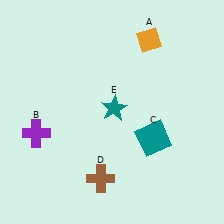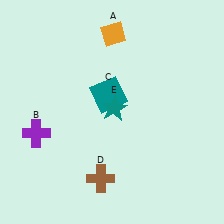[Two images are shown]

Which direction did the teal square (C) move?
The teal square (C) moved left.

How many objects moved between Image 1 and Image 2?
2 objects moved between the two images.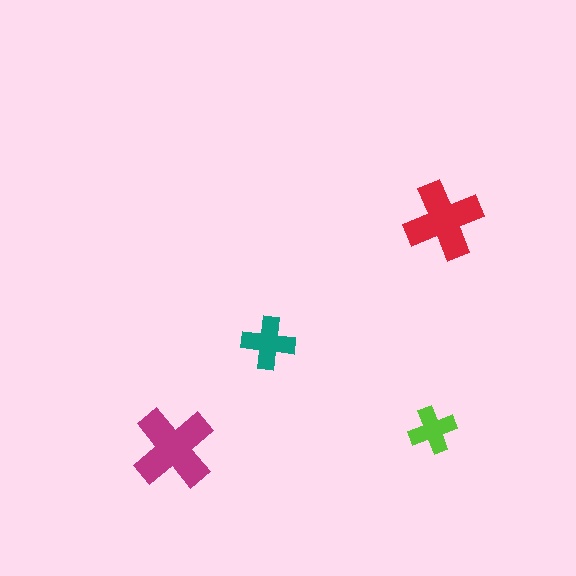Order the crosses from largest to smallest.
the magenta one, the red one, the teal one, the lime one.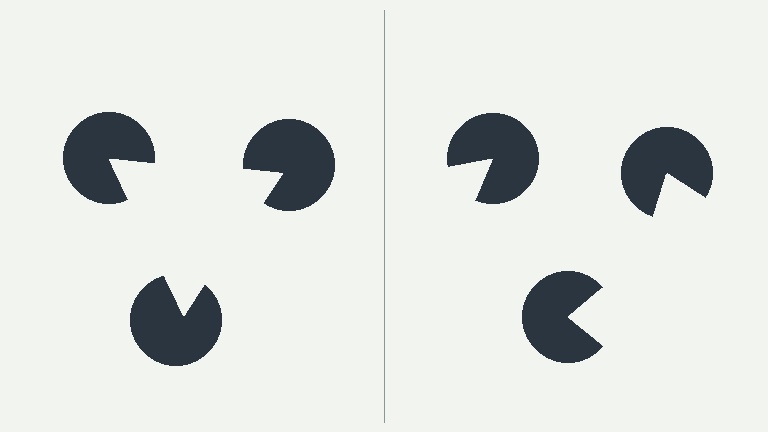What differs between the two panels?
The pac-man discs are positioned identically on both sides; only the wedge orientations differ. On the left they align to a triangle; on the right they are misaligned.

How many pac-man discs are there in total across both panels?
6 — 3 on each side.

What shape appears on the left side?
An illusory triangle.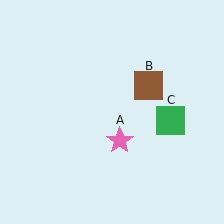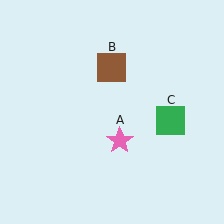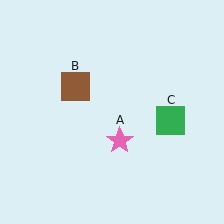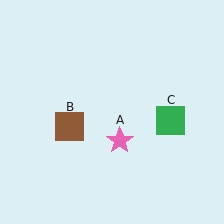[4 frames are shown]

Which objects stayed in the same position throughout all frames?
Pink star (object A) and green square (object C) remained stationary.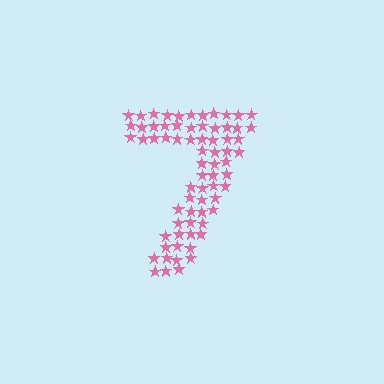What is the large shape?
The large shape is the digit 7.